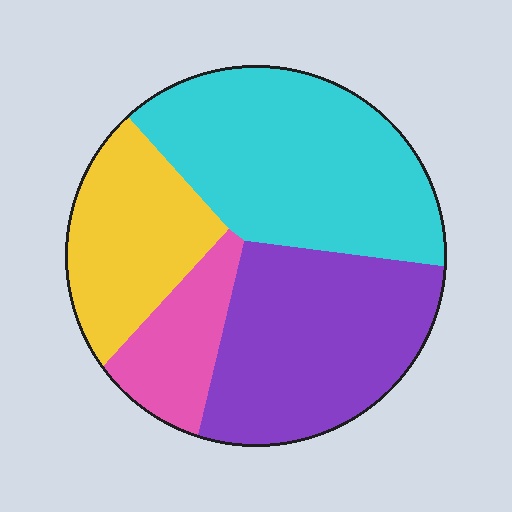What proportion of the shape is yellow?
Yellow covers 20% of the shape.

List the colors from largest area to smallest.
From largest to smallest: cyan, purple, yellow, pink.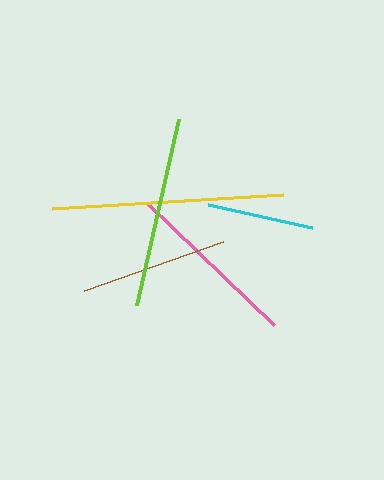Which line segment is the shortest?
The cyan line is the shortest at approximately 106 pixels.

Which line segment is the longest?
The yellow line is the longest at approximately 232 pixels.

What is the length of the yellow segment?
The yellow segment is approximately 232 pixels long.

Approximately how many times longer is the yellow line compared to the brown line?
The yellow line is approximately 1.6 times the length of the brown line.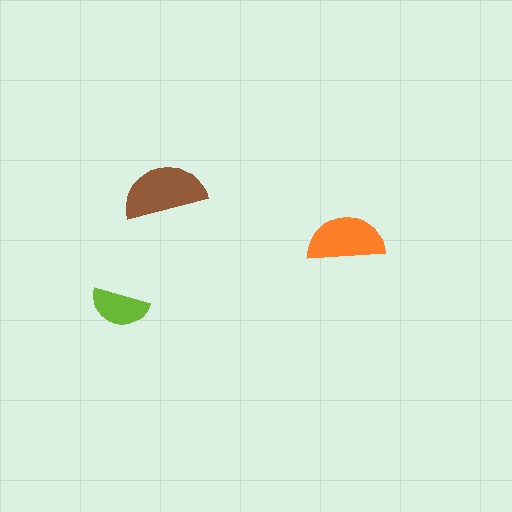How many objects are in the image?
There are 3 objects in the image.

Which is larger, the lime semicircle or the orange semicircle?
The orange one.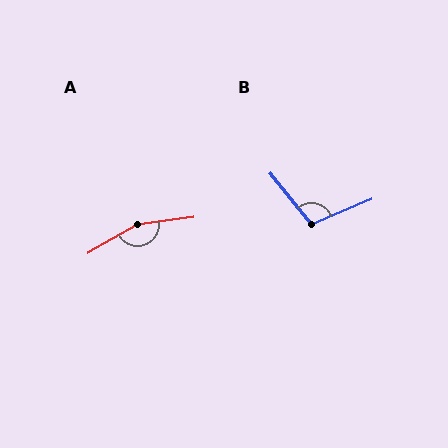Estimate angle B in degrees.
Approximately 106 degrees.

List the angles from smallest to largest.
B (106°), A (158°).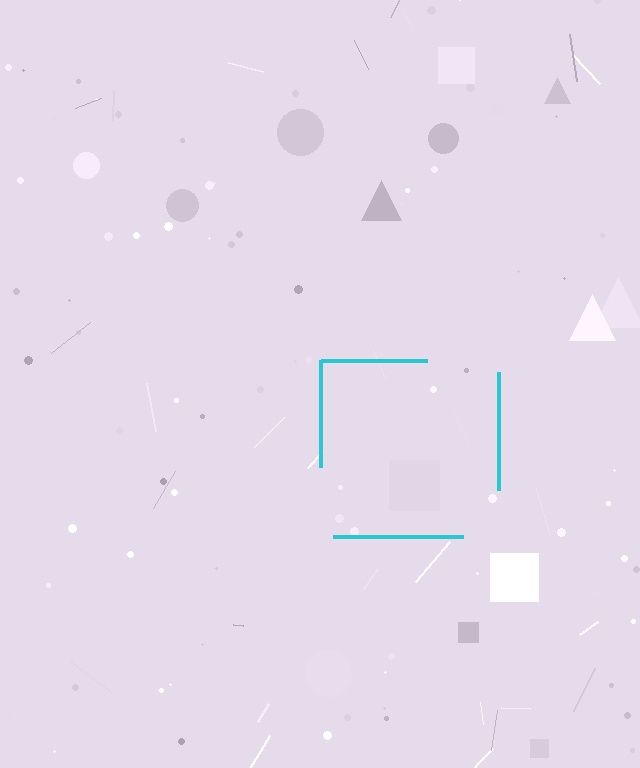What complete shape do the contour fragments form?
The contour fragments form a square.